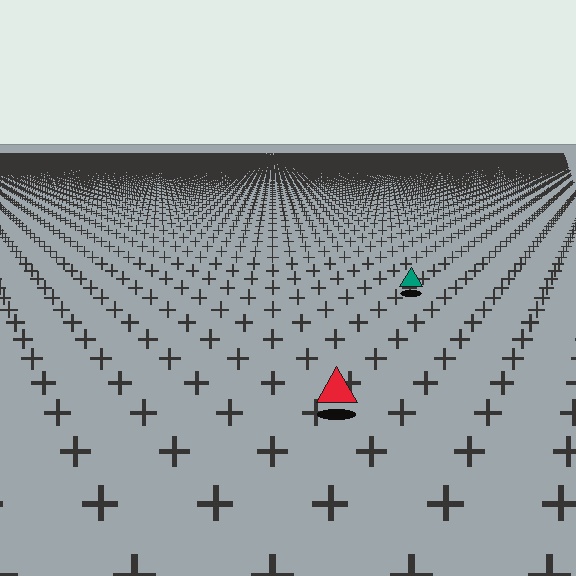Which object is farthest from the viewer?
The teal triangle is farthest from the viewer. It appears smaller and the ground texture around it is denser.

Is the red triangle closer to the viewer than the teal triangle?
Yes. The red triangle is closer — you can tell from the texture gradient: the ground texture is coarser near it.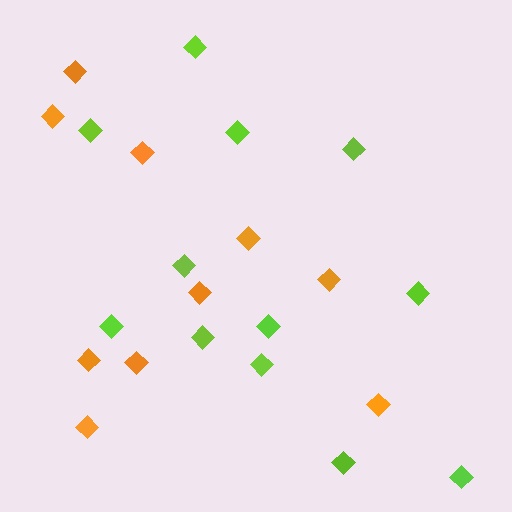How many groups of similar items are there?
There are 2 groups: one group of orange diamonds (10) and one group of lime diamonds (12).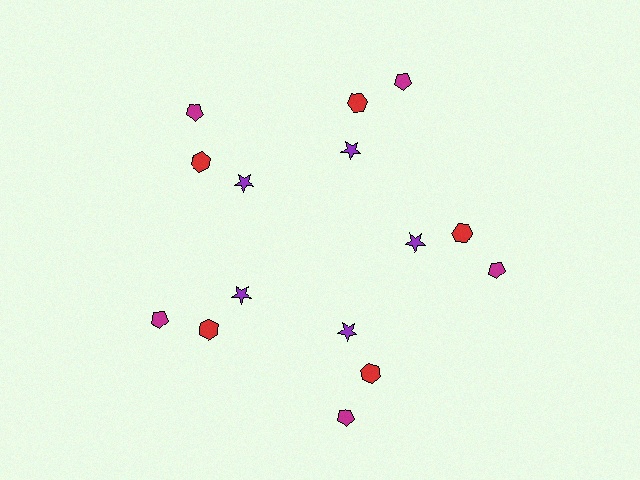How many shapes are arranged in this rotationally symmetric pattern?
There are 15 shapes, arranged in 5 groups of 3.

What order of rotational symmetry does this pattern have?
This pattern has 5-fold rotational symmetry.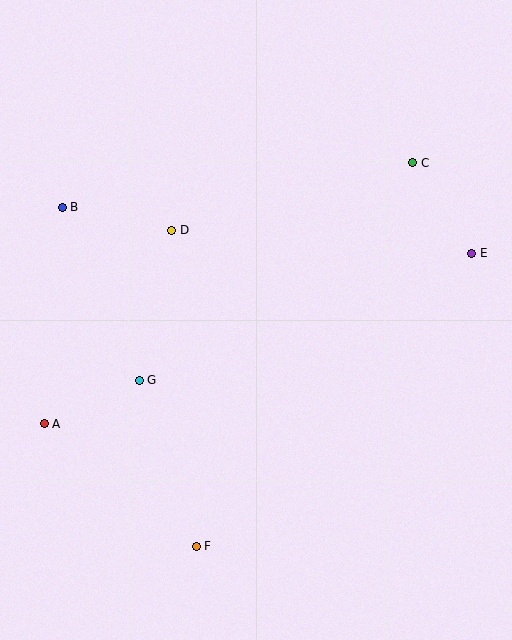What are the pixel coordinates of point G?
Point G is at (139, 380).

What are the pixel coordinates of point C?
Point C is at (413, 163).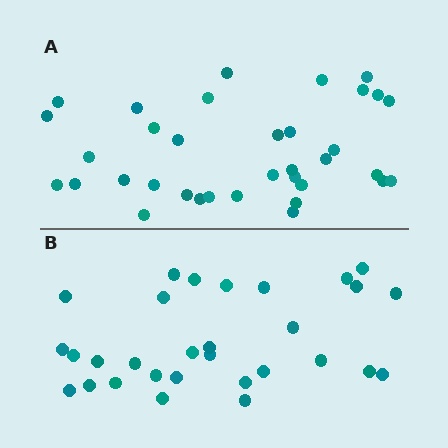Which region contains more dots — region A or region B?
Region A (the top region) has more dots.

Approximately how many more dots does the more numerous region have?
Region A has about 5 more dots than region B.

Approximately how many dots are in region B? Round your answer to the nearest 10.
About 30 dots.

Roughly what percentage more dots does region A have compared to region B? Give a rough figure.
About 15% more.